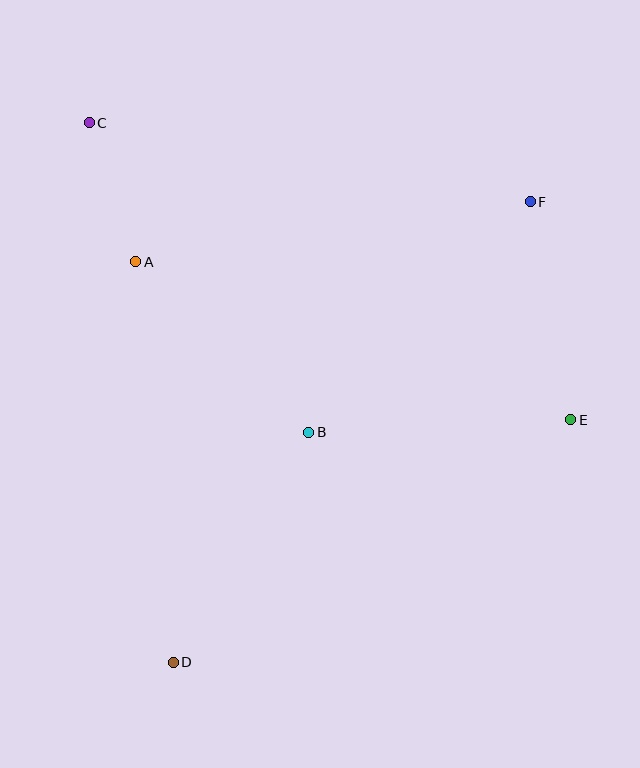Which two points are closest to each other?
Points A and C are closest to each other.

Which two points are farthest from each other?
Points D and F are farthest from each other.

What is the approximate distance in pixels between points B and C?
The distance between B and C is approximately 379 pixels.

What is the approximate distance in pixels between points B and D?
The distance between B and D is approximately 267 pixels.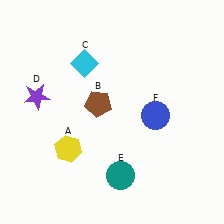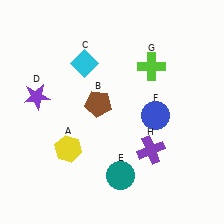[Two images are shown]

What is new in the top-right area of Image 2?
A lime cross (G) was added in the top-right area of Image 2.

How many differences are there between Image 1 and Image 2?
There are 2 differences between the two images.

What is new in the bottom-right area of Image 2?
A purple cross (H) was added in the bottom-right area of Image 2.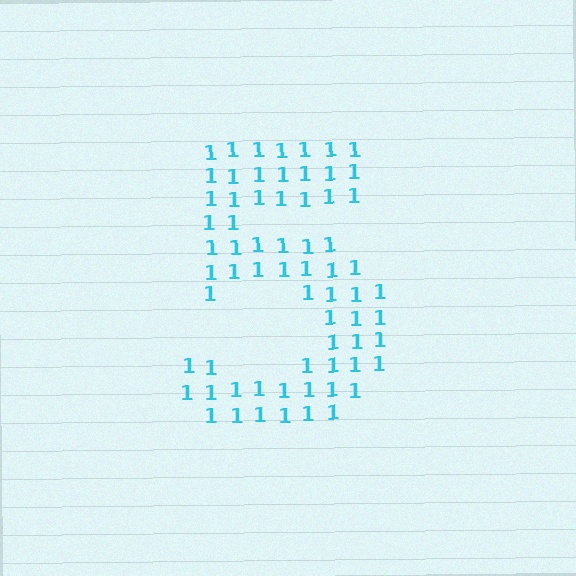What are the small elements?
The small elements are digit 1's.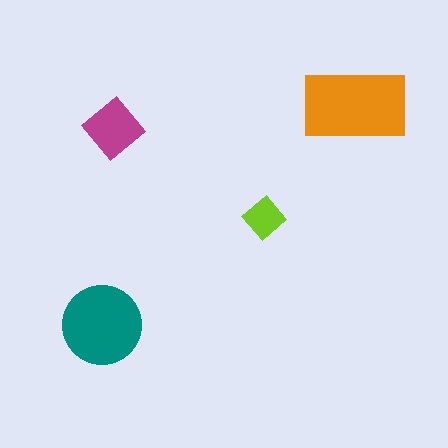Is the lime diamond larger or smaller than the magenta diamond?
Smaller.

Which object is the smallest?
The lime diamond.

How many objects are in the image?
There are 4 objects in the image.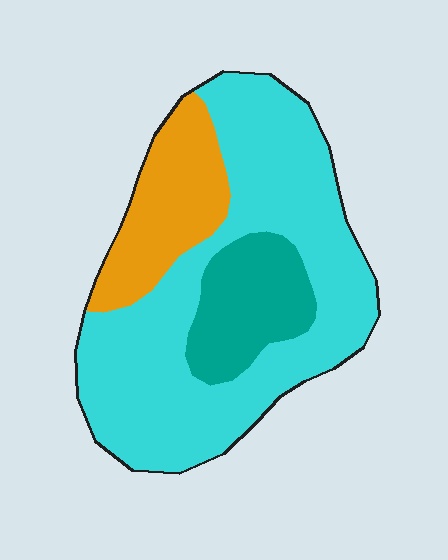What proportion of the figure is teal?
Teal takes up about one sixth (1/6) of the figure.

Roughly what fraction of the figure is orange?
Orange takes up less than a quarter of the figure.